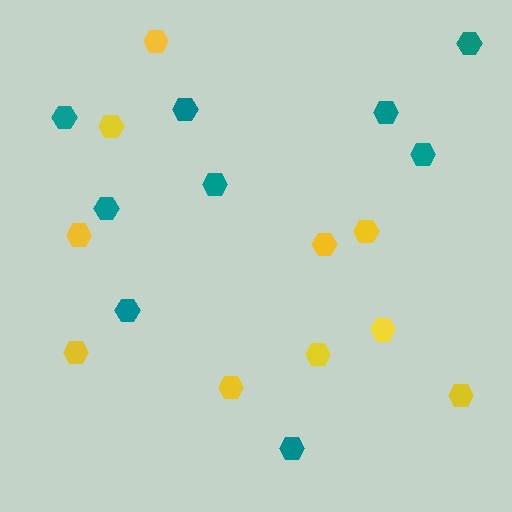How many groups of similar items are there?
There are 2 groups: one group of yellow hexagons (10) and one group of teal hexagons (9).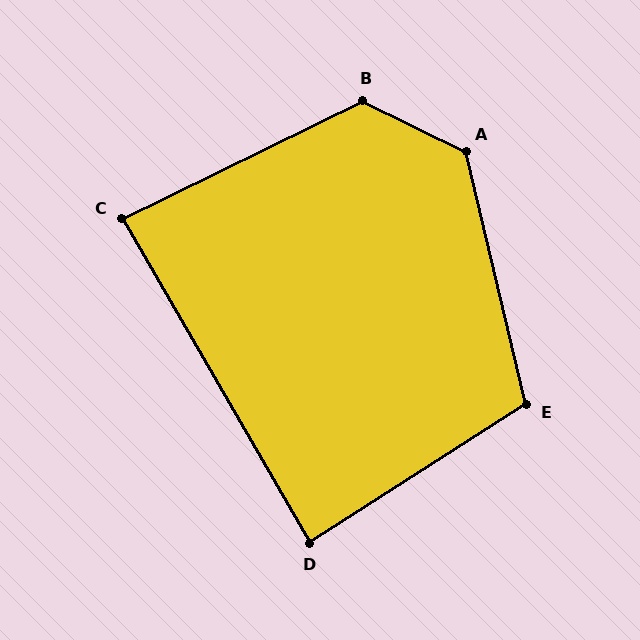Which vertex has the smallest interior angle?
C, at approximately 86 degrees.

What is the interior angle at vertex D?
Approximately 88 degrees (approximately right).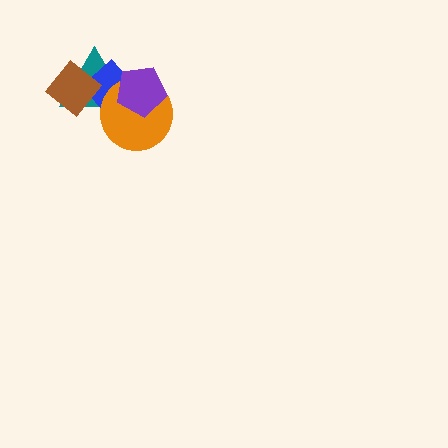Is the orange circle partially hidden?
Yes, it is partially covered by another shape.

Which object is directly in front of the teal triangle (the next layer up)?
The blue diamond is directly in front of the teal triangle.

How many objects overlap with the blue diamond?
4 objects overlap with the blue diamond.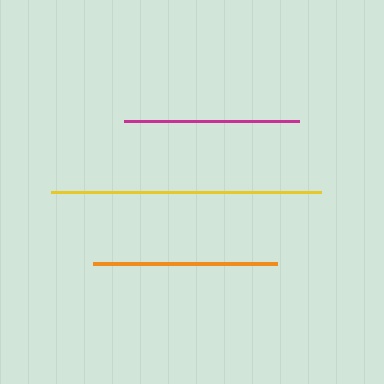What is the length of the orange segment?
The orange segment is approximately 184 pixels long.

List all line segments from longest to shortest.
From longest to shortest: yellow, orange, magenta.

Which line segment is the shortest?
The magenta line is the shortest at approximately 175 pixels.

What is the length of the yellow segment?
The yellow segment is approximately 270 pixels long.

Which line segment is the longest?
The yellow line is the longest at approximately 270 pixels.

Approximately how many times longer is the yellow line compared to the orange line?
The yellow line is approximately 1.5 times the length of the orange line.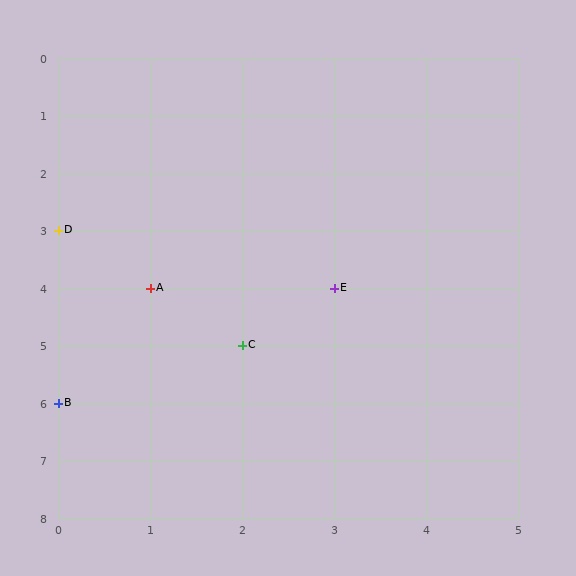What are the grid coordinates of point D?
Point D is at grid coordinates (0, 3).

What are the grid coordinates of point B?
Point B is at grid coordinates (0, 6).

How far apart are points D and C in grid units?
Points D and C are 2 columns and 2 rows apart (about 2.8 grid units diagonally).